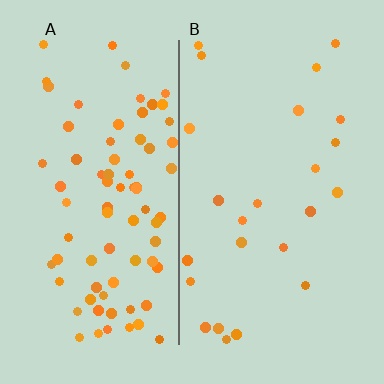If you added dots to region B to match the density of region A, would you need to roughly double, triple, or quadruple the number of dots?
Approximately triple.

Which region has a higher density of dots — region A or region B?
A (the left).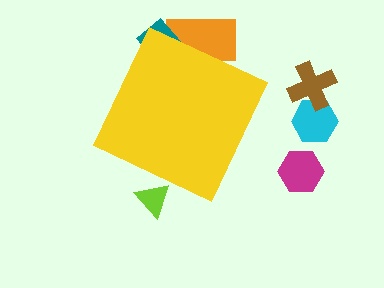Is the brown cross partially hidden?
No, the brown cross is fully visible.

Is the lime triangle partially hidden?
Yes, the lime triangle is partially hidden behind the yellow diamond.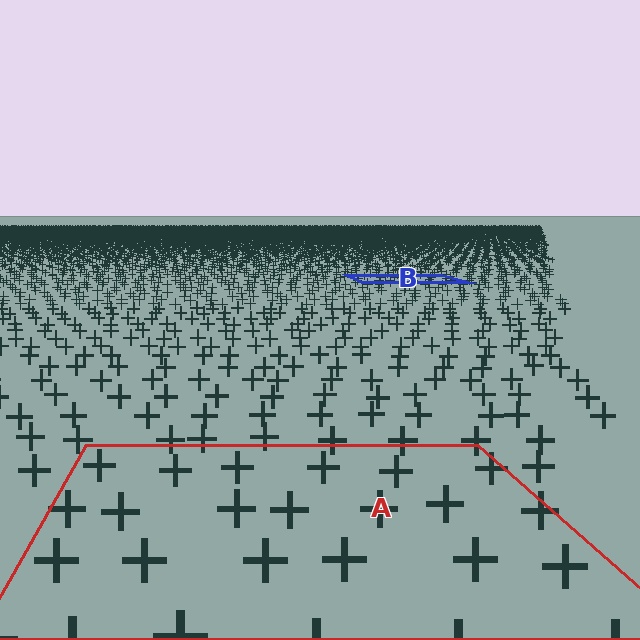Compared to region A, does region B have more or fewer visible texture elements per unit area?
Region B has more texture elements per unit area — they are packed more densely because it is farther away.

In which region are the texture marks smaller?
The texture marks are smaller in region B, because it is farther away.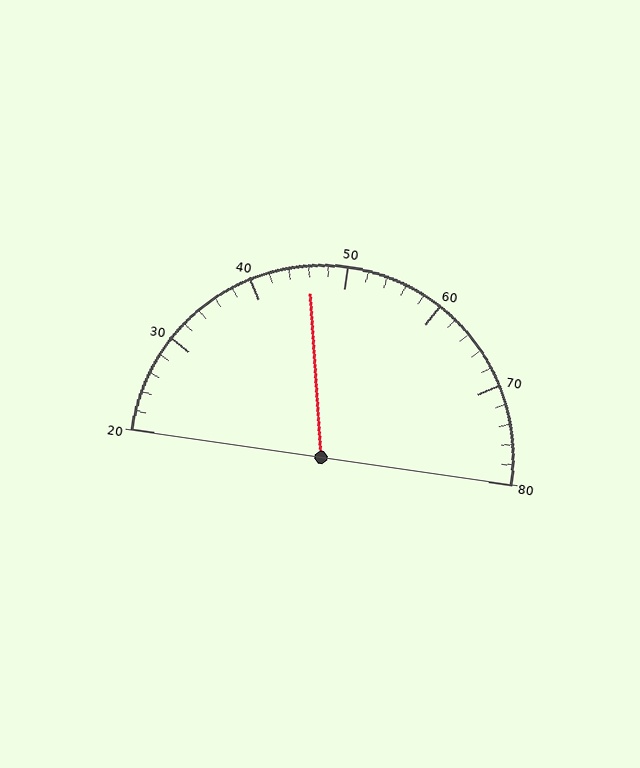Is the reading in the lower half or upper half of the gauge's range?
The reading is in the lower half of the range (20 to 80).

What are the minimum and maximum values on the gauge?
The gauge ranges from 20 to 80.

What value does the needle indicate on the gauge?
The needle indicates approximately 46.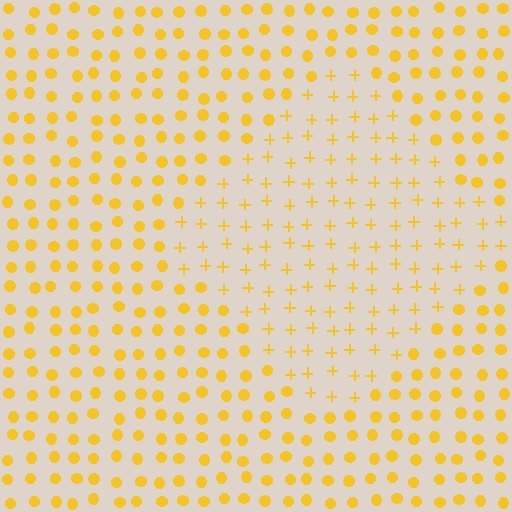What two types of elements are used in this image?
The image uses plus signs inside the diamond region and circles outside it.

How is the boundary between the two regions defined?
The boundary is defined by a change in element shape: plus signs inside vs. circles outside. All elements share the same color and spacing.